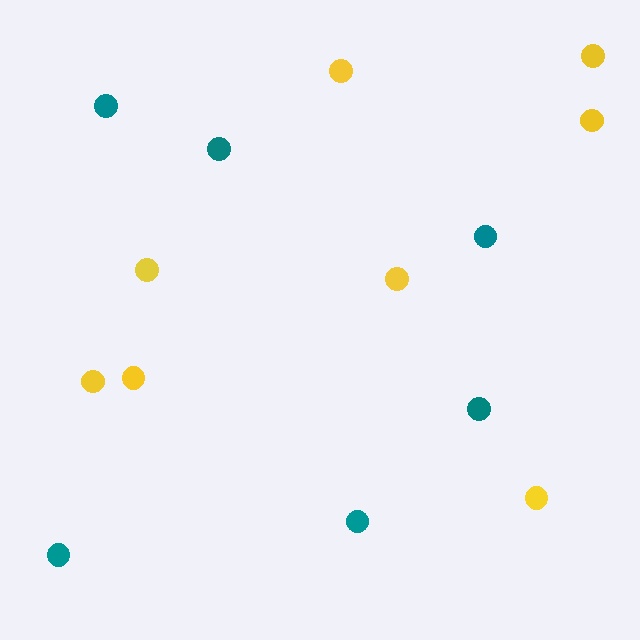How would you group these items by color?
There are 2 groups: one group of yellow circles (8) and one group of teal circles (6).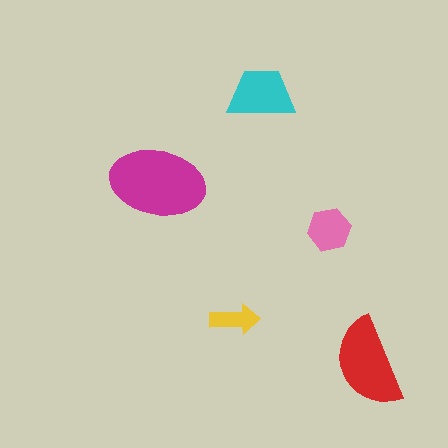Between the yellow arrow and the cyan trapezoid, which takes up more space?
The cyan trapezoid.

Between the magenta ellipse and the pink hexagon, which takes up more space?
The magenta ellipse.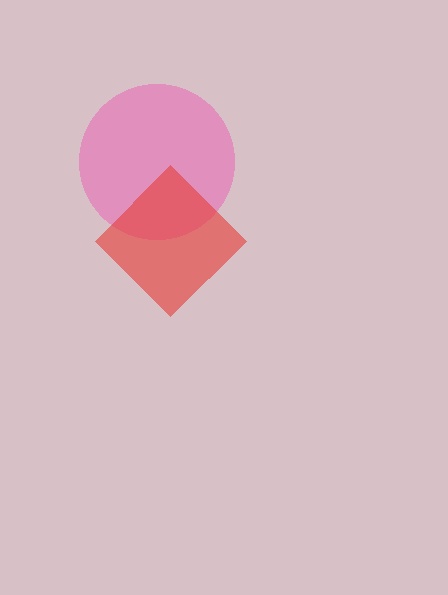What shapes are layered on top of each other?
The layered shapes are: a pink circle, a red diamond.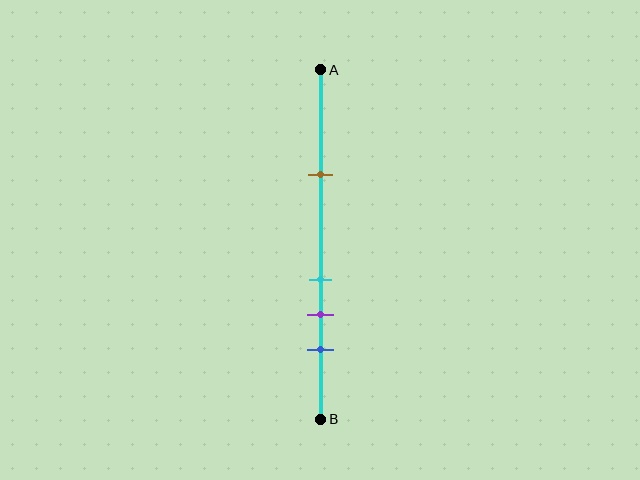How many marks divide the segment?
There are 4 marks dividing the segment.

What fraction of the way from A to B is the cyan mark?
The cyan mark is approximately 60% (0.6) of the way from A to B.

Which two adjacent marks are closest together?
The cyan and purple marks are the closest adjacent pair.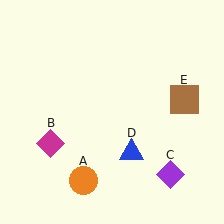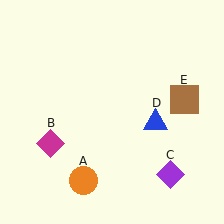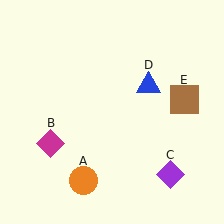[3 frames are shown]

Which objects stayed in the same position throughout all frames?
Orange circle (object A) and magenta diamond (object B) and purple diamond (object C) and brown square (object E) remained stationary.